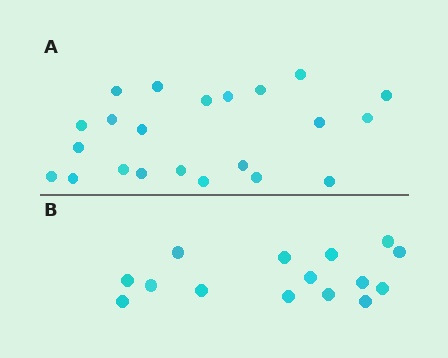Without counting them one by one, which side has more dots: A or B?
Region A (the top region) has more dots.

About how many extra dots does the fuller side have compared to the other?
Region A has roughly 8 or so more dots than region B.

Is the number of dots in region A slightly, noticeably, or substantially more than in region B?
Region A has substantially more. The ratio is roughly 1.5 to 1.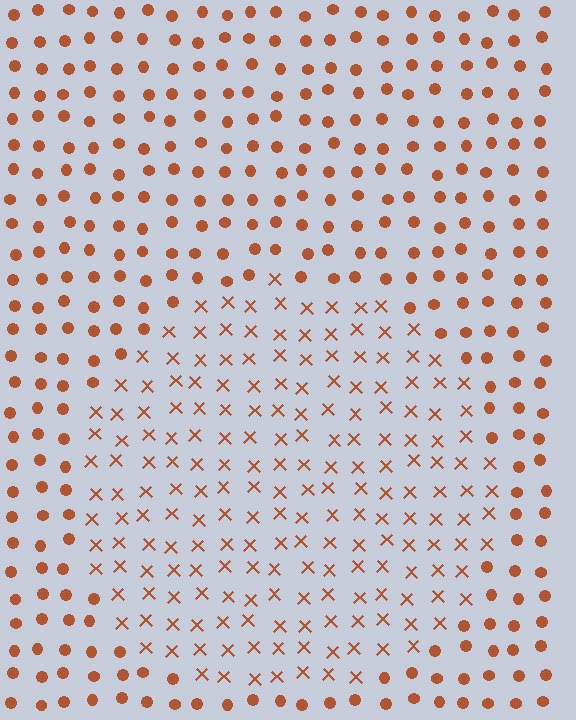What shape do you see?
I see a circle.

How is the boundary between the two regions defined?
The boundary is defined by a change in element shape: X marks inside vs. circles outside. All elements share the same color and spacing.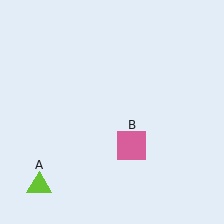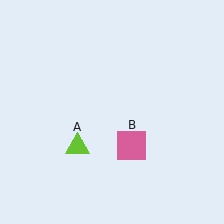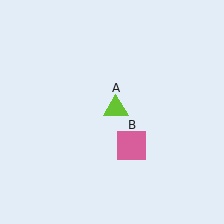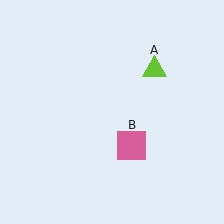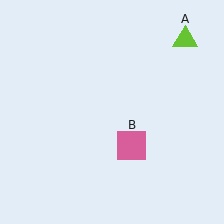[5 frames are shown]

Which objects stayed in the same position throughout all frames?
Pink square (object B) remained stationary.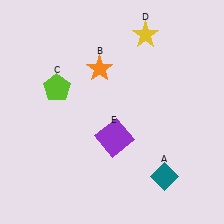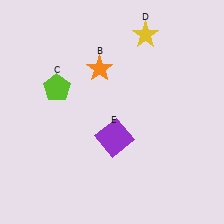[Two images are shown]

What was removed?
The teal diamond (A) was removed in Image 2.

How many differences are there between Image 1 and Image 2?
There is 1 difference between the two images.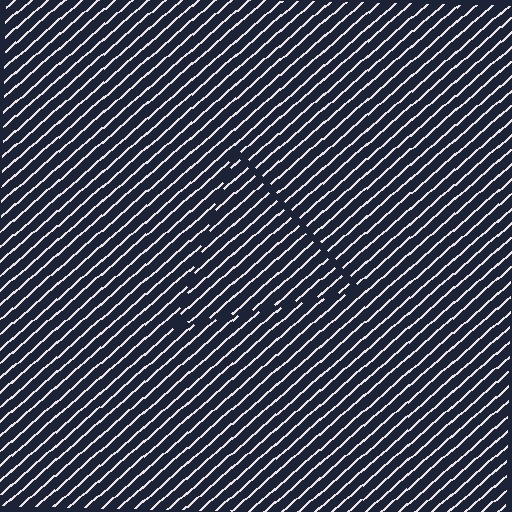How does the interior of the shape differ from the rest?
The interior of the shape contains the same grating, shifted by half a period — the contour is defined by the phase discontinuity where line-ends from the inner and outer gratings abut.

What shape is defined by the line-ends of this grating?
An illusory triangle. The interior of the shape contains the same grating, shifted by half a period — the contour is defined by the phase discontinuity where line-ends from the inner and outer gratings abut.